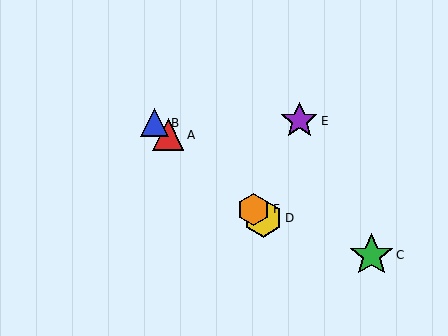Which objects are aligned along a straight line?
Objects A, B, D, F are aligned along a straight line.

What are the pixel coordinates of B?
Object B is at (154, 123).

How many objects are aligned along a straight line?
4 objects (A, B, D, F) are aligned along a straight line.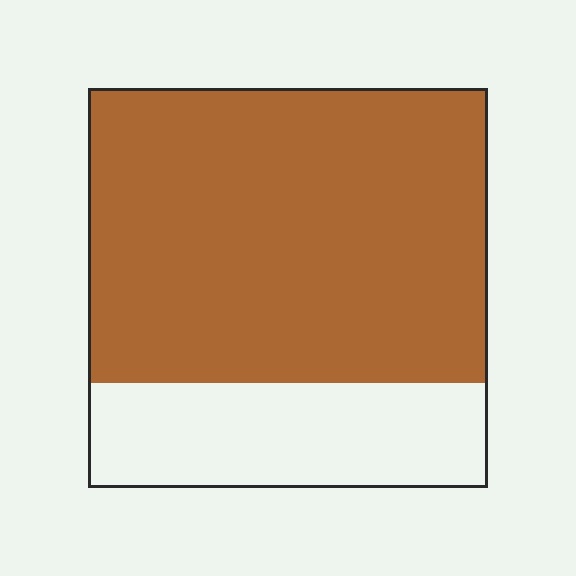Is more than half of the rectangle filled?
Yes.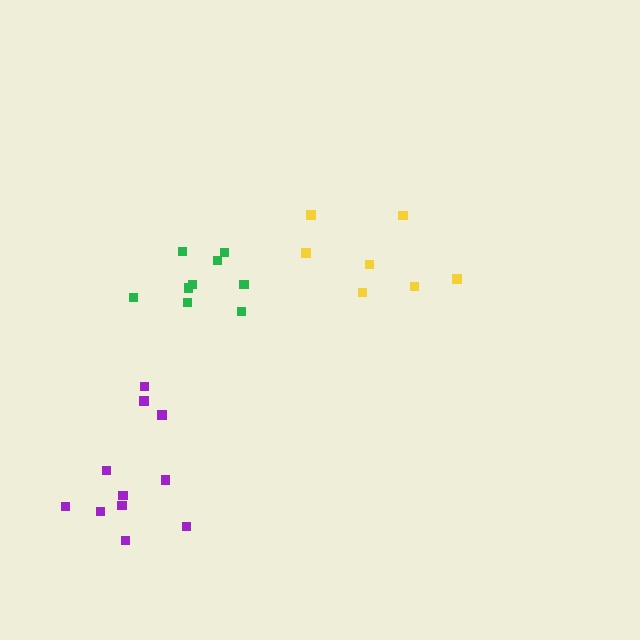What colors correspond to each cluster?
The clusters are colored: green, yellow, purple.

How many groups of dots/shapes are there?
There are 3 groups.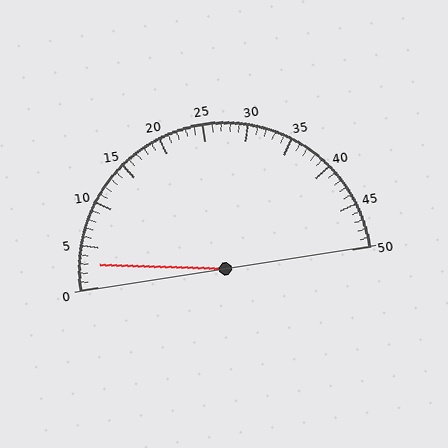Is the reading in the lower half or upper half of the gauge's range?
The reading is in the lower half of the range (0 to 50).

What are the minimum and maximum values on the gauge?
The gauge ranges from 0 to 50.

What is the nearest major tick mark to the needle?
The nearest major tick mark is 5.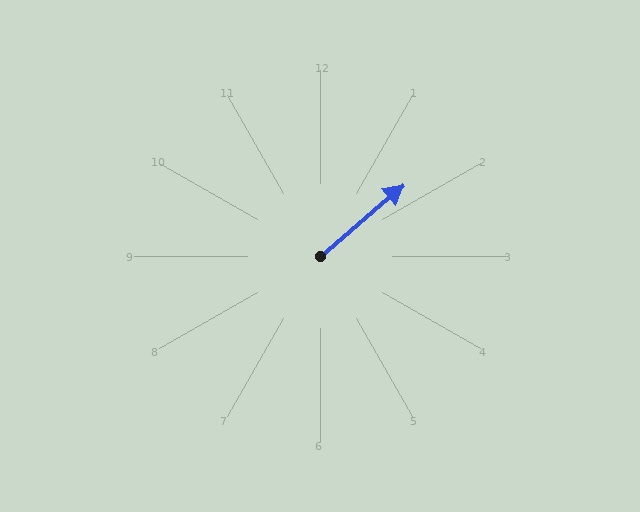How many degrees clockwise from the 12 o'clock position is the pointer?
Approximately 50 degrees.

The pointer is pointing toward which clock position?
Roughly 2 o'clock.